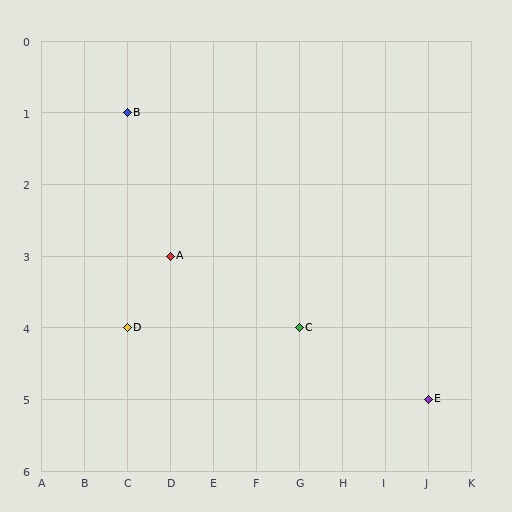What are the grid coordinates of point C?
Point C is at grid coordinates (G, 4).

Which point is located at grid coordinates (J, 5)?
Point E is at (J, 5).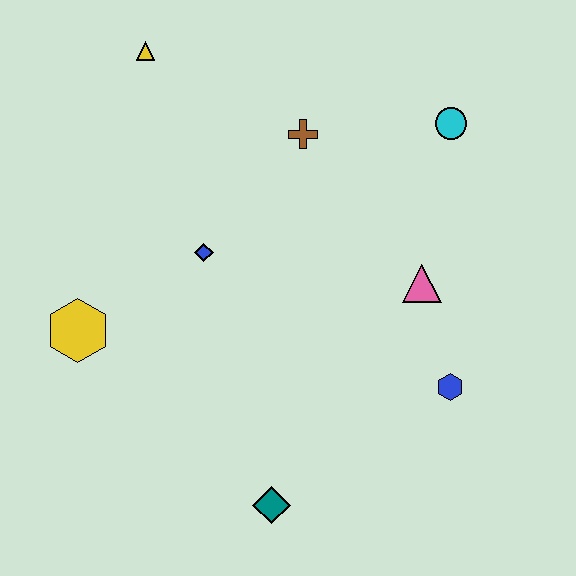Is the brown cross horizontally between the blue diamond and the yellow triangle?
No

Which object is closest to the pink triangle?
The blue hexagon is closest to the pink triangle.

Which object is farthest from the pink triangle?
The yellow triangle is farthest from the pink triangle.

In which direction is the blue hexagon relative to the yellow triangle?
The blue hexagon is below the yellow triangle.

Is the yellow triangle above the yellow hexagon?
Yes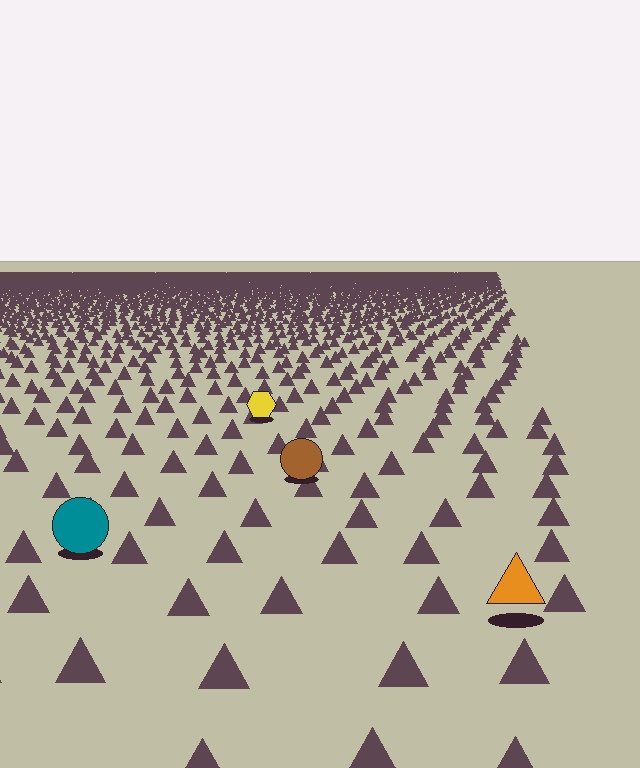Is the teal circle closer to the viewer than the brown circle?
Yes. The teal circle is closer — you can tell from the texture gradient: the ground texture is coarser near it.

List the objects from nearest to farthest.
From nearest to farthest: the orange triangle, the teal circle, the brown circle, the yellow hexagon.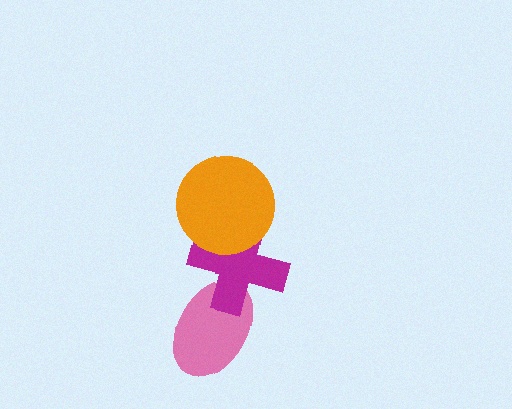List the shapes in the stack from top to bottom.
From top to bottom: the orange circle, the magenta cross, the pink ellipse.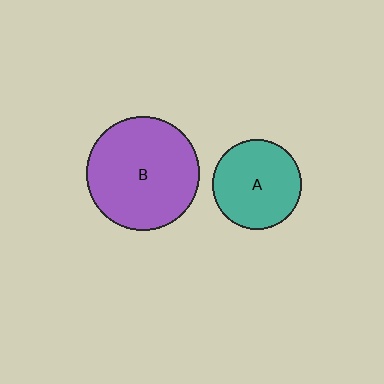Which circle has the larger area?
Circle B (purple).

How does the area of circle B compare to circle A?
Approximately 1.6 times.